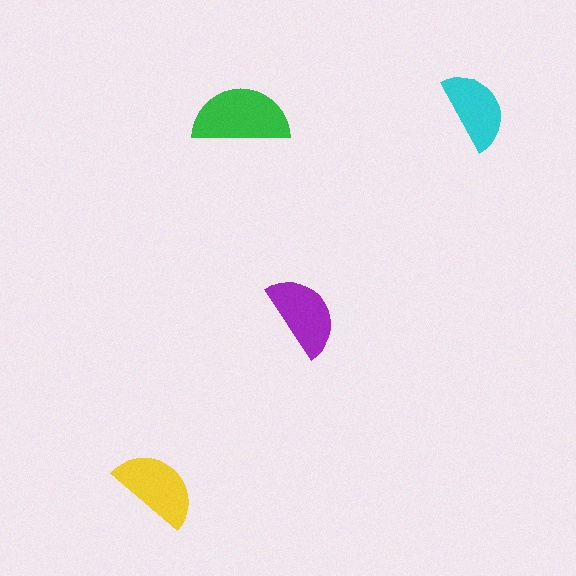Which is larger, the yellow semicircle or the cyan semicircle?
The yellow one.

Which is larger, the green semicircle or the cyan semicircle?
The green one.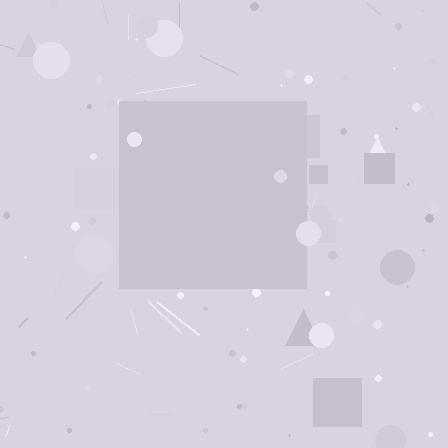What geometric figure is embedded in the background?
A square is embedded in the background.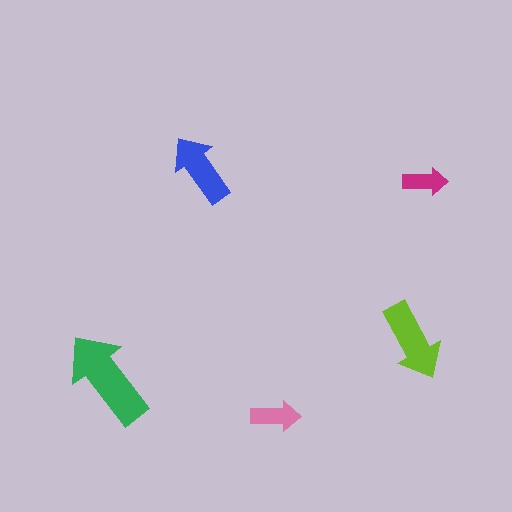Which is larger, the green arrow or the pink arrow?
The green one.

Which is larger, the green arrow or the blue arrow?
The green one.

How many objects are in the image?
There are 5 objects in the image.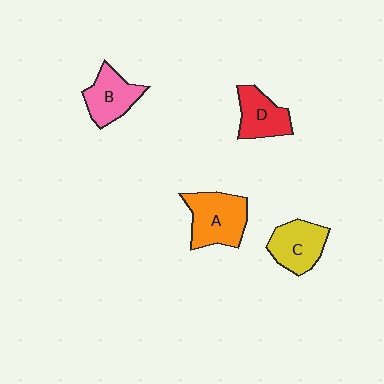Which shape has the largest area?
Shape A (orange).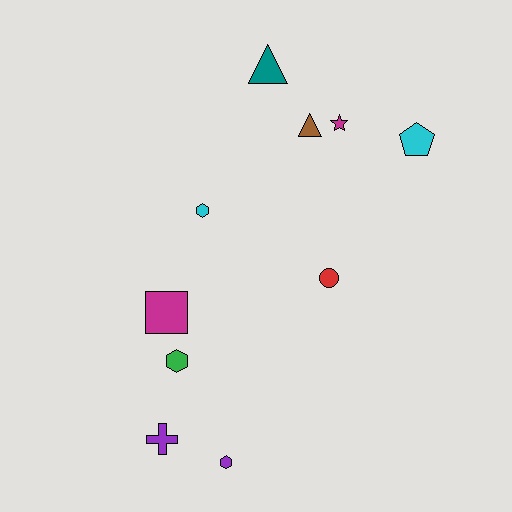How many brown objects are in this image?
There is 1 brown object.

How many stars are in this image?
There is 1 star.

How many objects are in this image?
There are 10 objects.